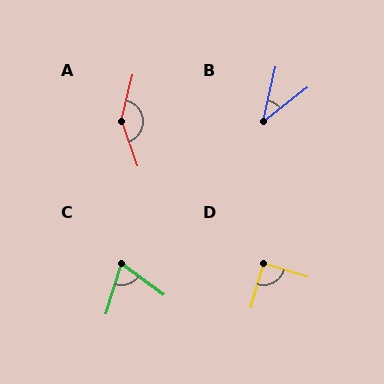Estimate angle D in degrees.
Approximately 89 degrees.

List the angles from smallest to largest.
B (39°), C (71°), D (89°), A (147°).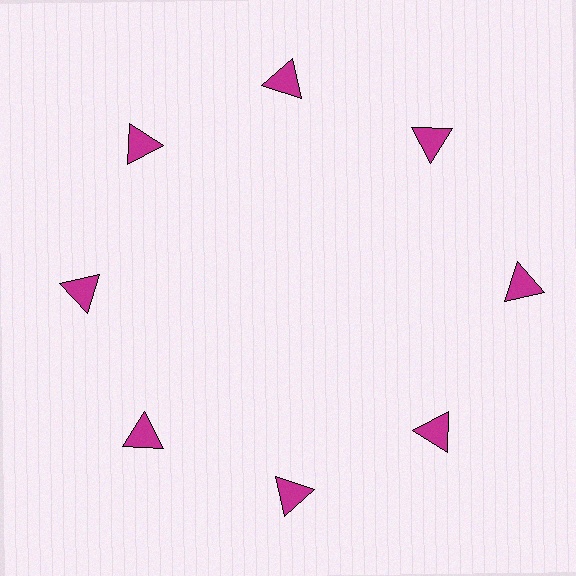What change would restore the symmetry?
The symmetry would be restored by moving it inward, back onto the ring so that all 8 triangles sit at equal angles and equal distance from the center.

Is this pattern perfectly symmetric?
No. The 8 magenta triangles are arranged in a ring, but one element near the 3 o'clock position is pushed outward from the center, breaking the 8-fold rotational symmetry.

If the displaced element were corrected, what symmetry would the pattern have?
It would have 8-fold rotational symmetry — the pattern would map onto itself every 45 degrees.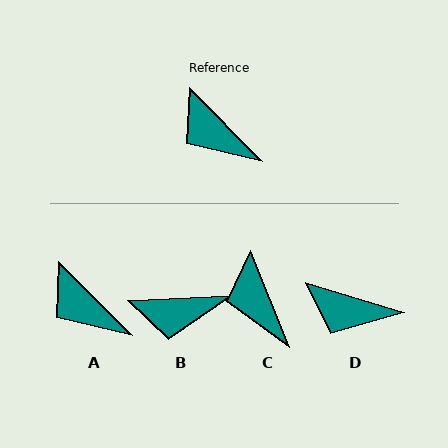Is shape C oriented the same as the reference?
No, it is off by about 23 degrees.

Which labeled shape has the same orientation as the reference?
A.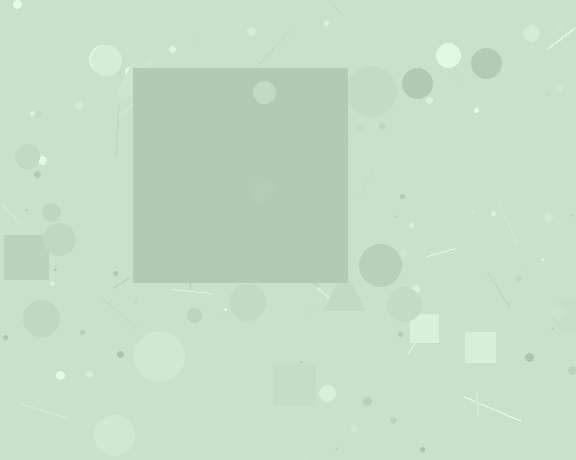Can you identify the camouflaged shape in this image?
The camouflaged shape is a square.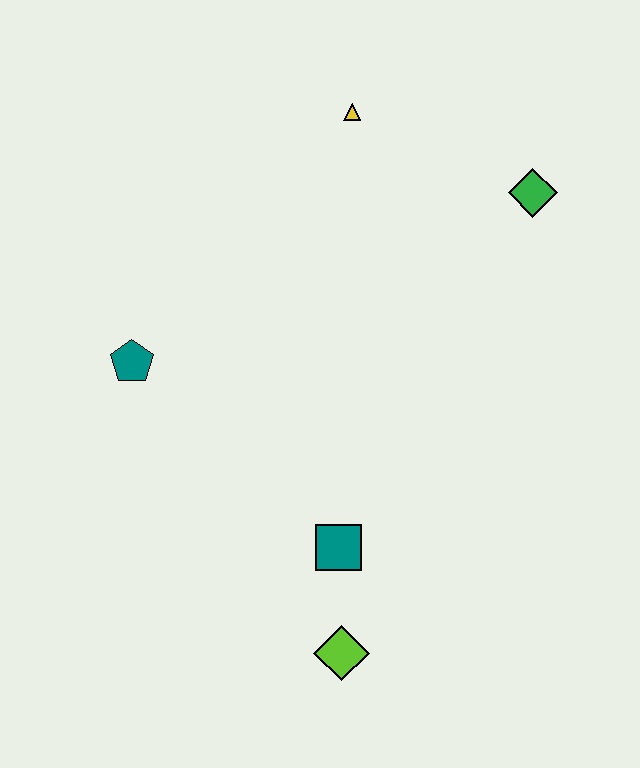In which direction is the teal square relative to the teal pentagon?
The teal square is to the right of the teal pentagon.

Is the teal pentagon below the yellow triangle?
Yes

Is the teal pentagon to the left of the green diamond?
Yes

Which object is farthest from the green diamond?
The lime diamond is farthest from the green diamond.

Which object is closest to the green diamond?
The yellow triangle is closest to the green diamond.